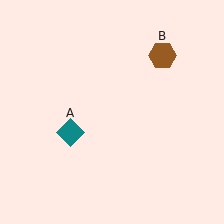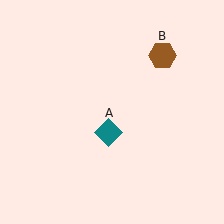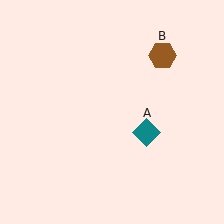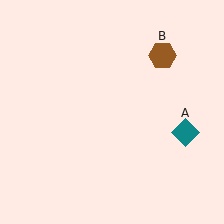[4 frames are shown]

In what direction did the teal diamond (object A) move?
The teal diamond (object A) moved right.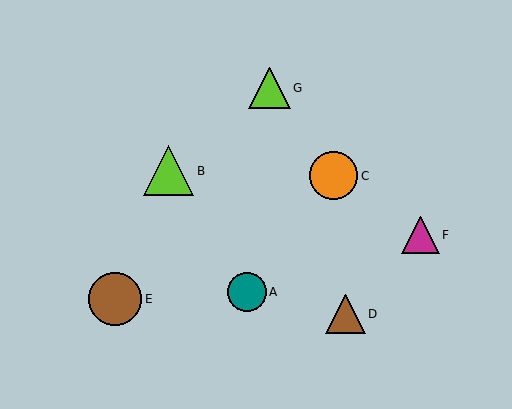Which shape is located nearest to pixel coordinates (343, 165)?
The orange circle (labeled C) at (333, 176) is nearest to that location.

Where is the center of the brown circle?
The center of the brown circle is at (115, 299).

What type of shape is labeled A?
Shape A is a teal circle.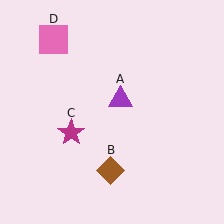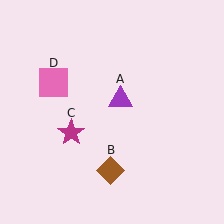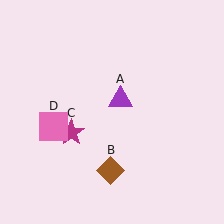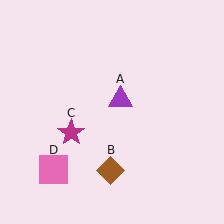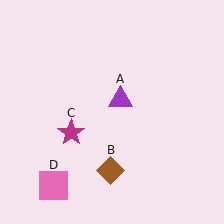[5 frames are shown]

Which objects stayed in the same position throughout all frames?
Purple triangle (object A) and brown diamond (object B) and magenta star (object C) remained stationary.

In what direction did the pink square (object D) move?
The pink square (object D) moved down.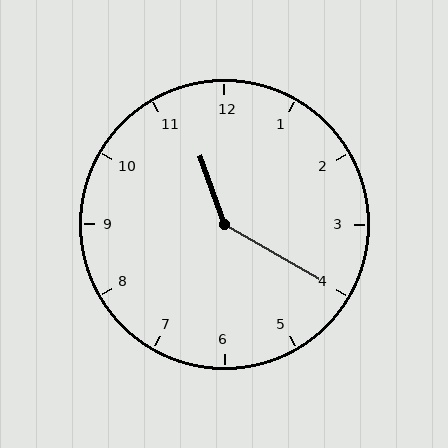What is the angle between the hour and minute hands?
Approximately 140 degrees.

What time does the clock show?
11:20.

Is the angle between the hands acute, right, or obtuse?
It is obtuse.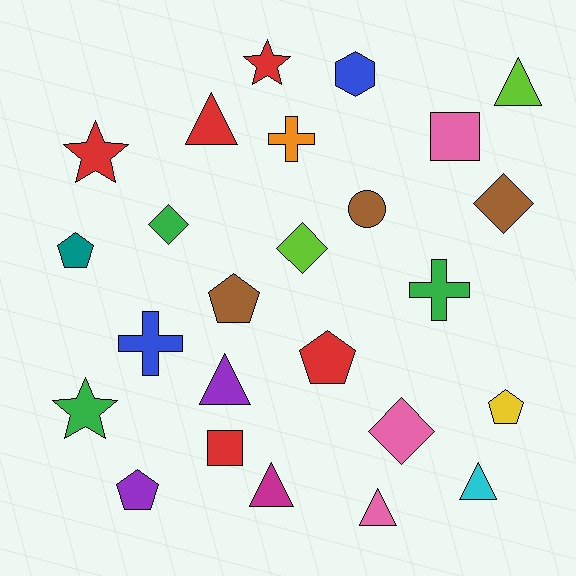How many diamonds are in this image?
There are 4 diamonds.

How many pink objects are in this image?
There are 3 pink objects.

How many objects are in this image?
There are 25 objects.